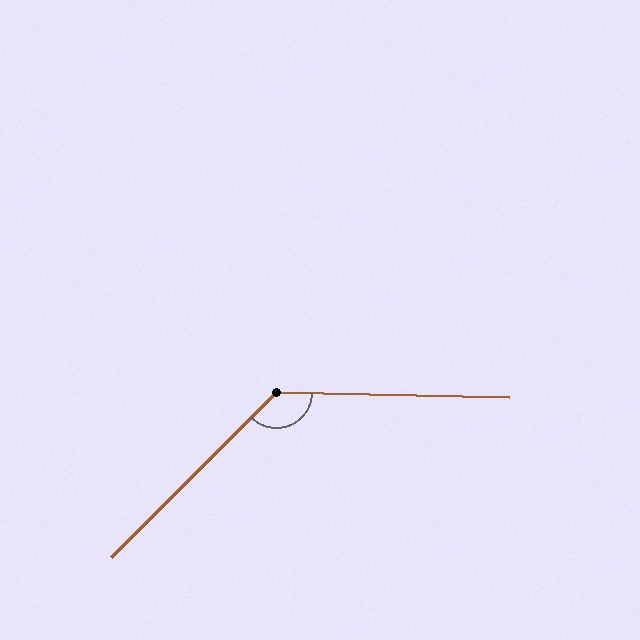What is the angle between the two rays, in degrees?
Approximately 134 degrees.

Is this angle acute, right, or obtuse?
It is obtuse.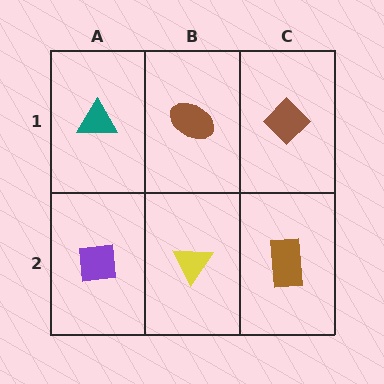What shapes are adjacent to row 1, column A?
A purple square (row 2, column A), a brown ellipse (row 1, column B).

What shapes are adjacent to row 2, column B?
A brown ellipse (row 1, column B), a purple square (row 2, column A), a brown rectangle (row 2, column C).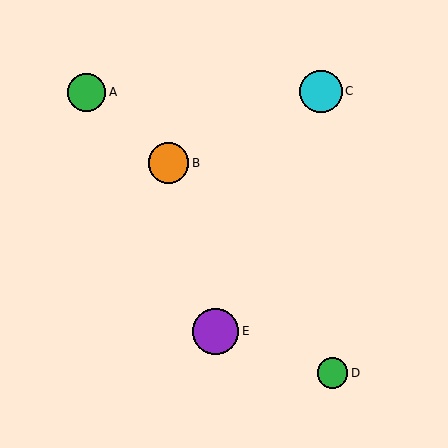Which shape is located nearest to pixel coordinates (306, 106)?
The cyan circle (labeled C) at (321, 91) is nearest to that location.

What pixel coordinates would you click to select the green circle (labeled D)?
Click at (333, 373) to select the green circle D.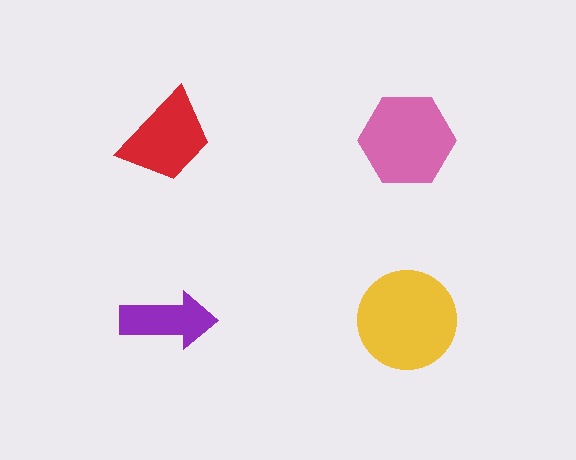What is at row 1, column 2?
A pink hexagon.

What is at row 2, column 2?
A yellow circle.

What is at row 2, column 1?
A purple arrow.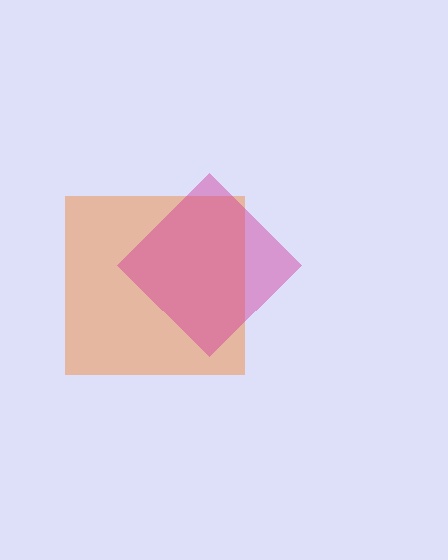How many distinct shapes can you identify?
There are 2 distinct shapes: an orange square, a magenta diamond.